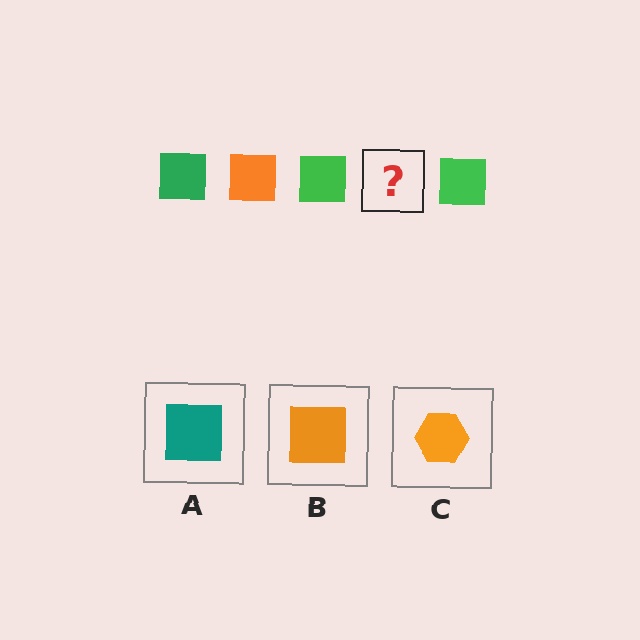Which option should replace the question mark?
Option B.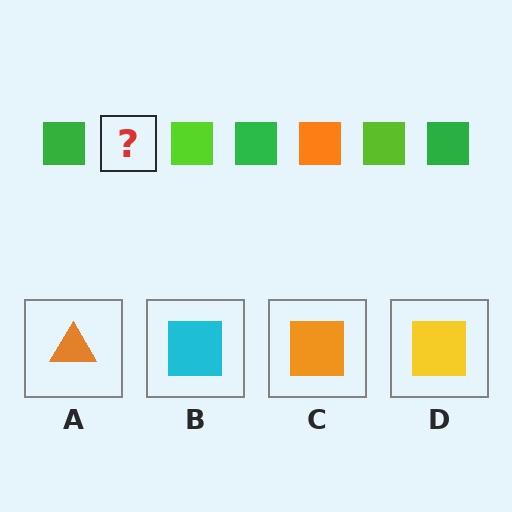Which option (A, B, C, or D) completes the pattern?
C.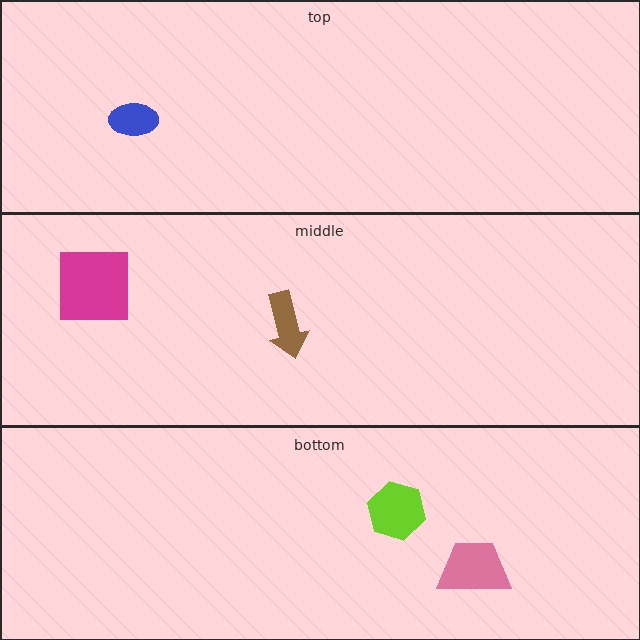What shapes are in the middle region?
The brown arrow, the magenta square.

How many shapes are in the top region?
1.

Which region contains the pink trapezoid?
The bottom region.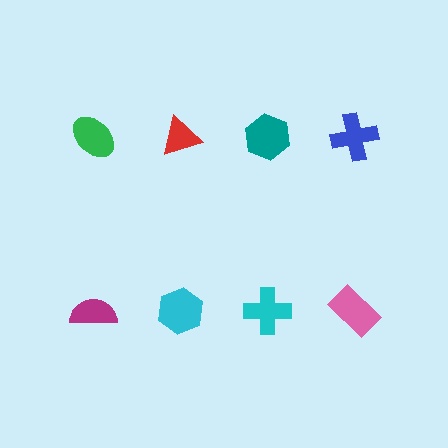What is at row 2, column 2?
A cyan hexagon.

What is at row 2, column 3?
A cyan cross.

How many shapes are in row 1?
4 shapes.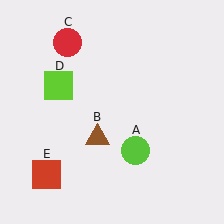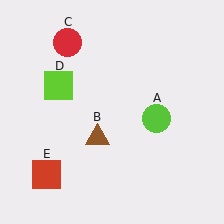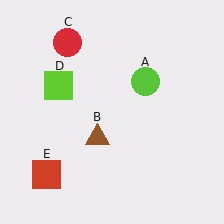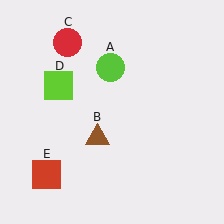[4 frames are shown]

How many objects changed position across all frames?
1 object changed position: lime circle (object A).